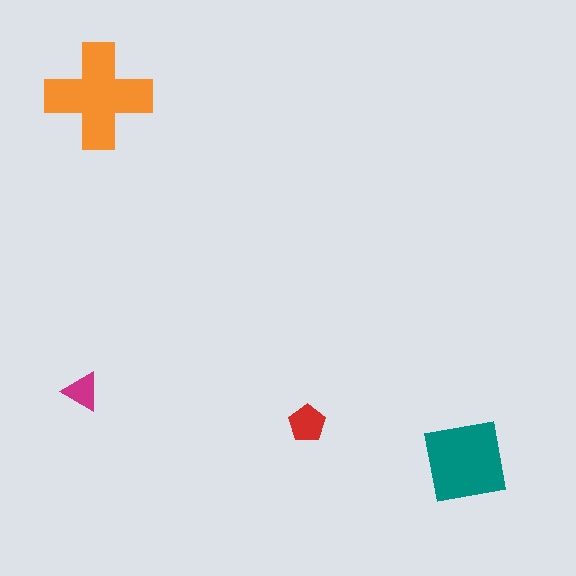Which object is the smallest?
The magenta triangle.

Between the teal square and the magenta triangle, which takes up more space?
The teal square.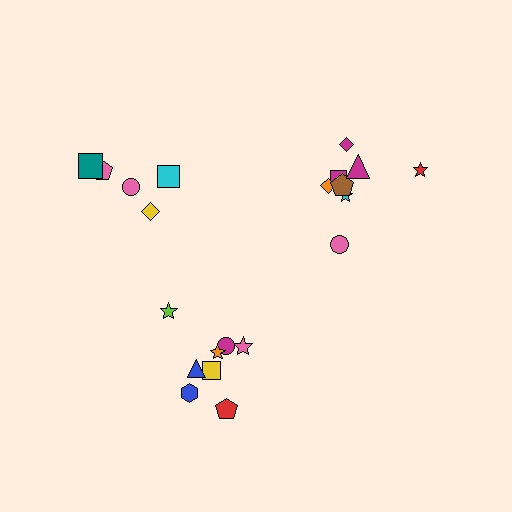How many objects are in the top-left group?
There are 5 objects.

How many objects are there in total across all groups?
There are 21 objects.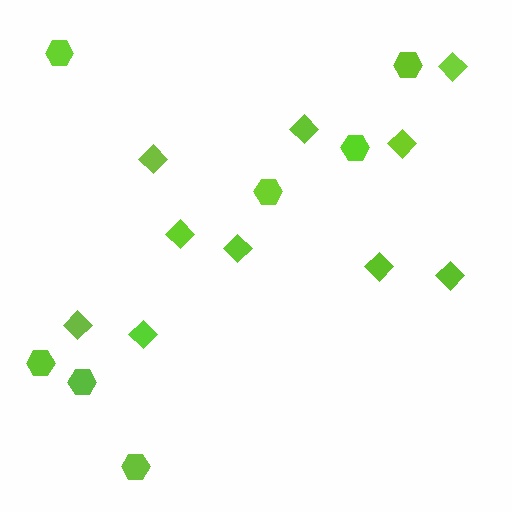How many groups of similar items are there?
There are 2 groups: one group of diamonds (10) and one group of hexagons (7).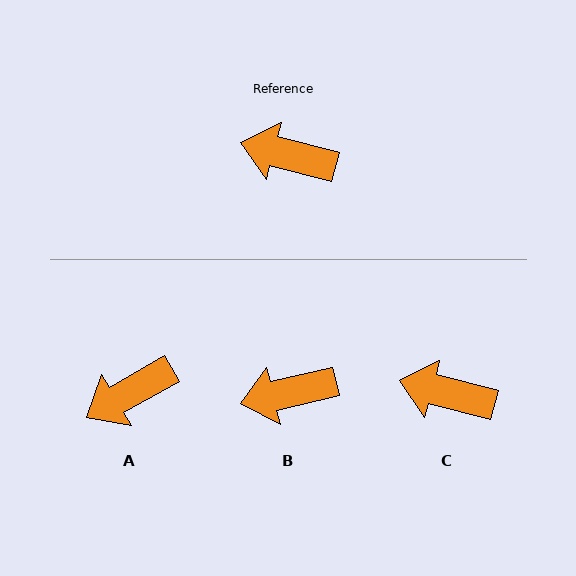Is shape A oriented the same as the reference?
No, it is off by about 45 degrees.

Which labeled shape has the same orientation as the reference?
C.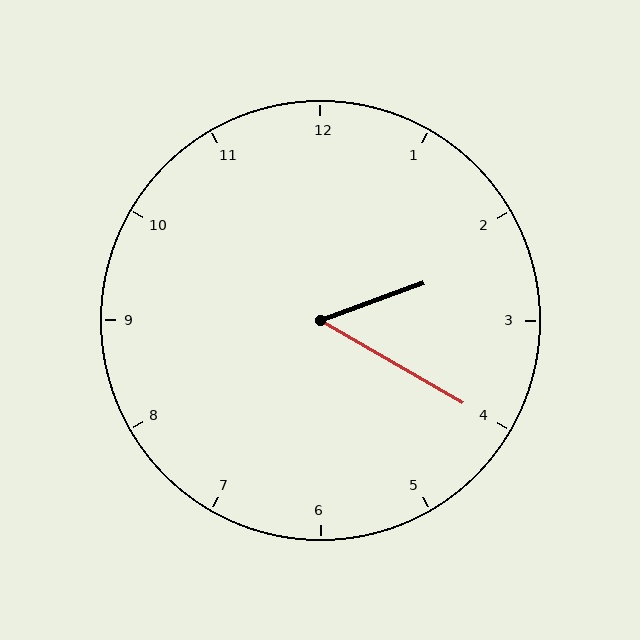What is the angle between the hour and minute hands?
Approximately 50 degrees.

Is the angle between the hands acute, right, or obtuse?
It is acute.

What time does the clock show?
2:20.